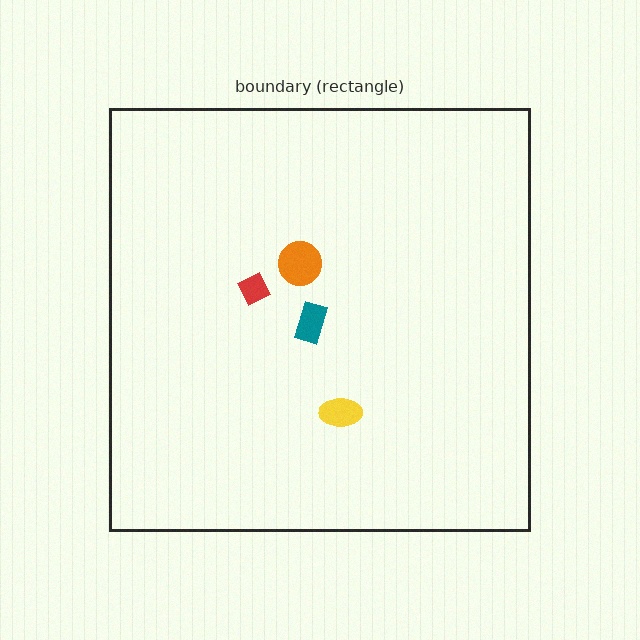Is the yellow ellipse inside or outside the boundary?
Inside.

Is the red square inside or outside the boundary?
Inside.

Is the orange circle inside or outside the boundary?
Inside.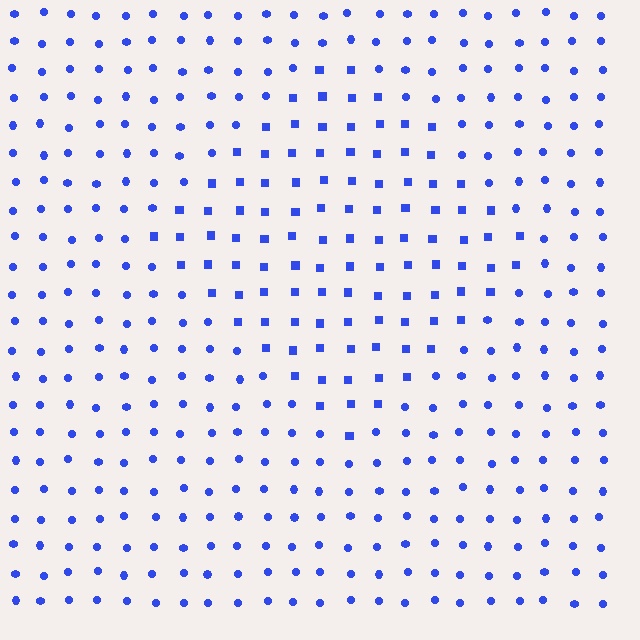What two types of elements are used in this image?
The image uses squares inside the diamond region and circles outside it.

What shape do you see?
I see a diamond.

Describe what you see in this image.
The image is filled with small blue elements arranged in a uniform grid. A diamond-shaped region contains squares, while the surrounding area contains circles. The boundary is defined purely by the change in element shape.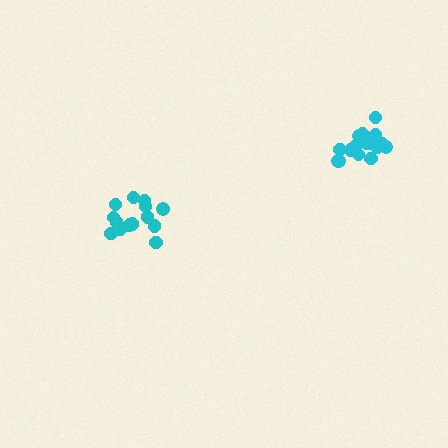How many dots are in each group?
Group 1: 14 dots, Group 2: 16 dots (30 total).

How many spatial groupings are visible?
There are 2 spatial groupings.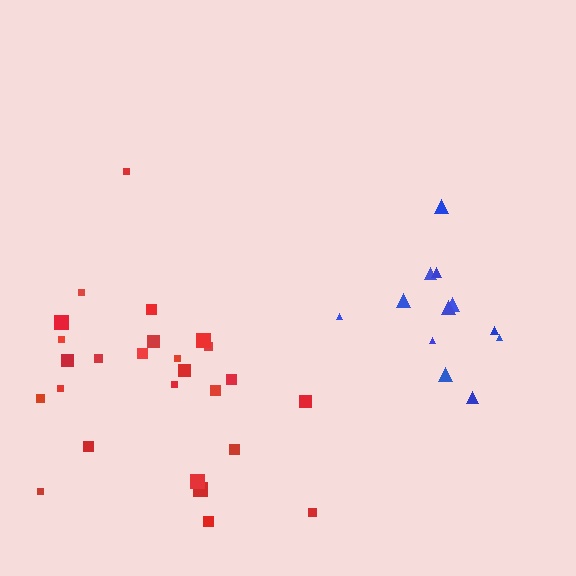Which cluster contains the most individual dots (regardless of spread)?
Red (26).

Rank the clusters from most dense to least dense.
blue, red.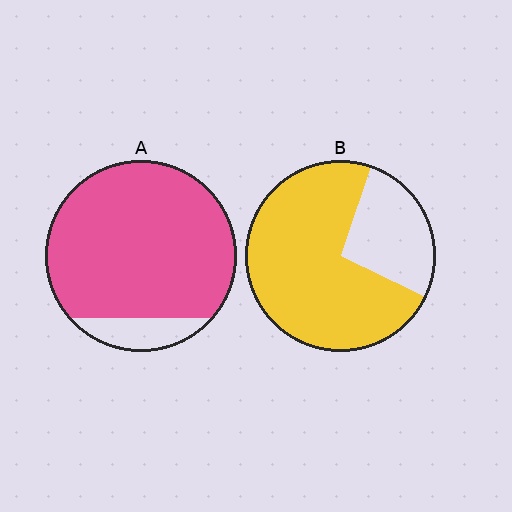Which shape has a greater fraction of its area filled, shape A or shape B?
Shape A.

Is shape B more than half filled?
Yes.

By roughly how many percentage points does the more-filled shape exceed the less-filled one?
By roughly 15 percentage points (A over B).